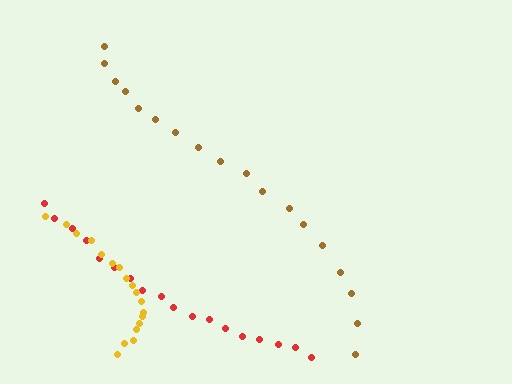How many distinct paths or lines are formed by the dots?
There are 3 distinct paths.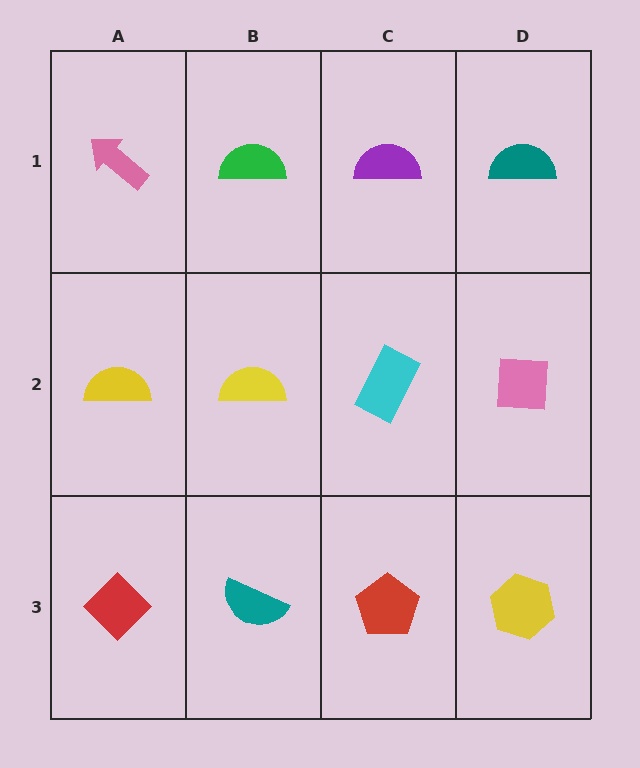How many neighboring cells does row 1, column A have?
2.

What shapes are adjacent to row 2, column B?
A green semicircle (row 1, column B), a teal semicircle (row 3, column B), a yellow semicircle (row 2, column A), a cyan rectangle (row 2, column C).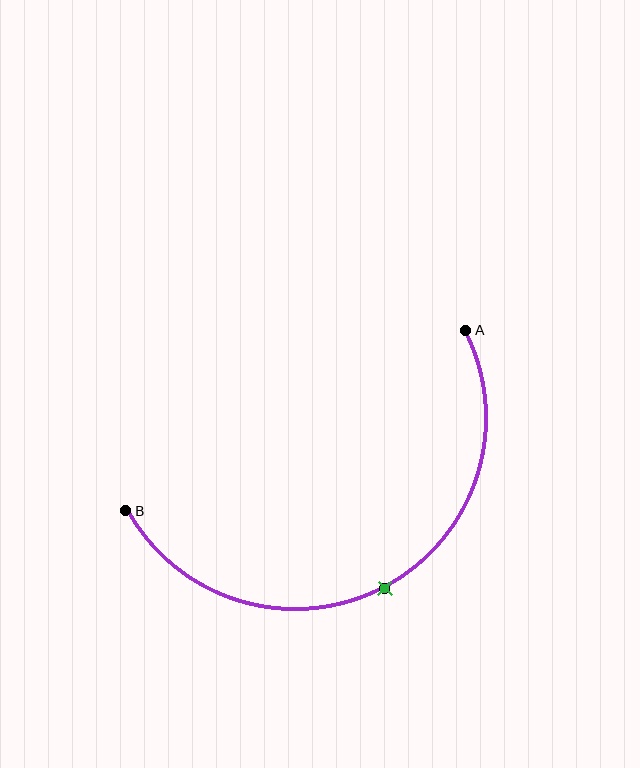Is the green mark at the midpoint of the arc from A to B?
Yes. The green mark lies on the arc at equal arc-length from both A and B — it is the arc midpoint.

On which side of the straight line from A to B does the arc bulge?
The arc bulges below the straight line connecting A and B.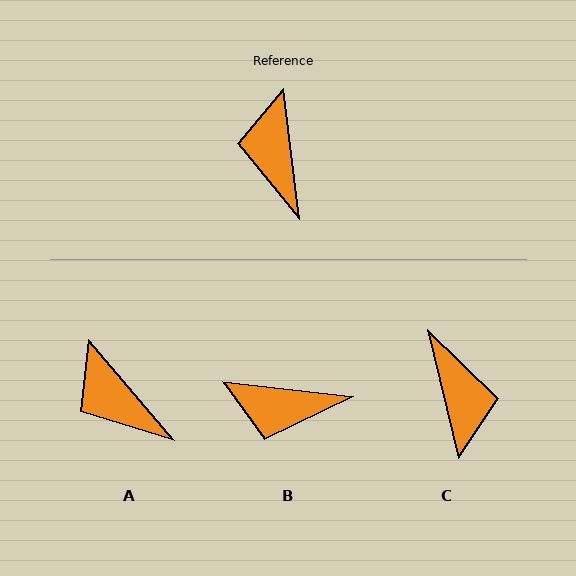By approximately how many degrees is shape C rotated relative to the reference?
Approximately 174 degrees clockwise.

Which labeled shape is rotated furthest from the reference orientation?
C, about 174 degrees away.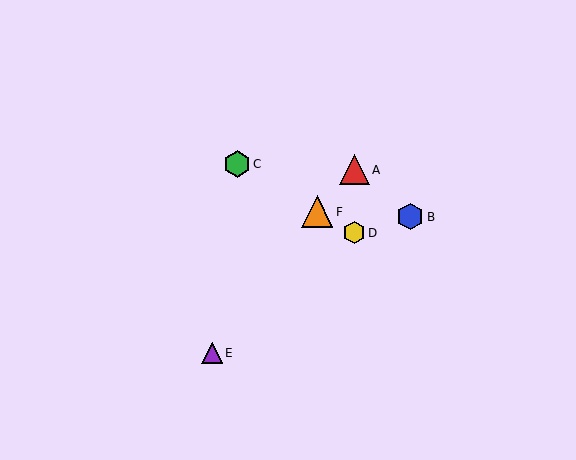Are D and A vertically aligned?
Yes, both are at x≈354.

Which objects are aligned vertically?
Objects A, D are aligned vertically.